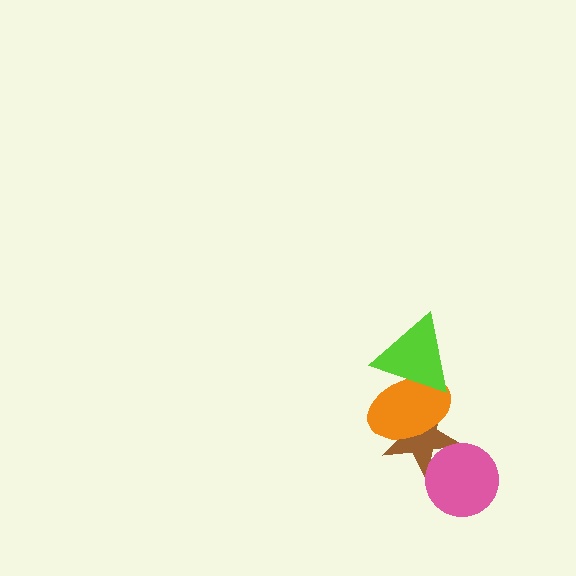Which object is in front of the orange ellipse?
The lime triangle is in front of the orange ellipse.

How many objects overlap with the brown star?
3 objects overlap with the brown star.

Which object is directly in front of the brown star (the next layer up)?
The orange ellipse is directly in front of the brown star.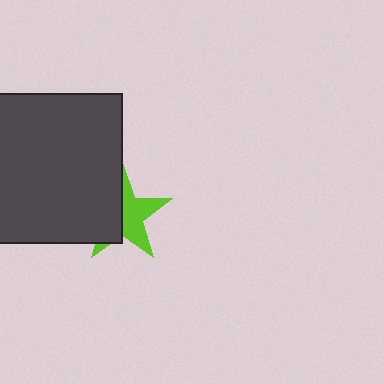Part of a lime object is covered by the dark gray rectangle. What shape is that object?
It is a star.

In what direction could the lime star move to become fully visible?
The lime star could move right. That would shift it out from behind the dark gray rectangle entirely.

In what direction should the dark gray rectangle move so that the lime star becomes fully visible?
The dark gray rectangle should move left. That is the shortest direction to clear the overlap and leave the lime star fully visible.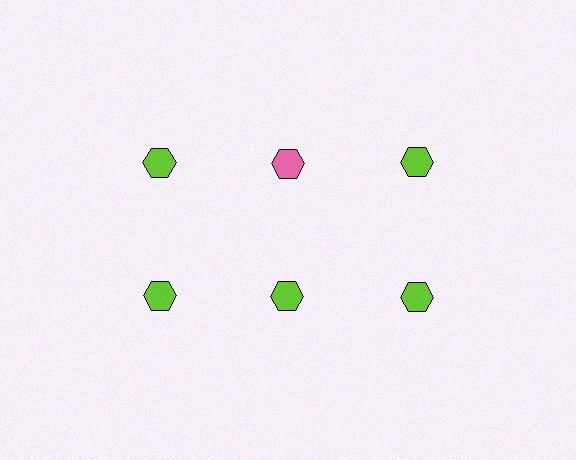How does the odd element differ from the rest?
It has a different color: pink instead of lime.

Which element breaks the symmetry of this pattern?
The pink hexagon in the top row, second from left column breaks the symmetry. All other shapes are lime hexagons.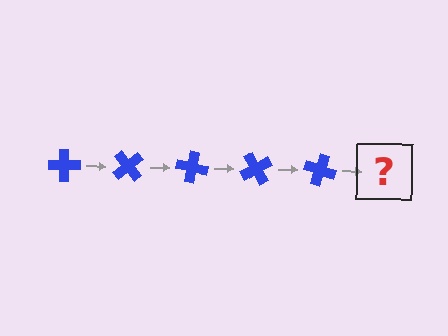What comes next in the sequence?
The next element should be a blue cross rotated 250 degrees.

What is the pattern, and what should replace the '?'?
The pattern is that the cross rotates 50 degrees each step. The '?' should be a blue cross rotated 250 degrees.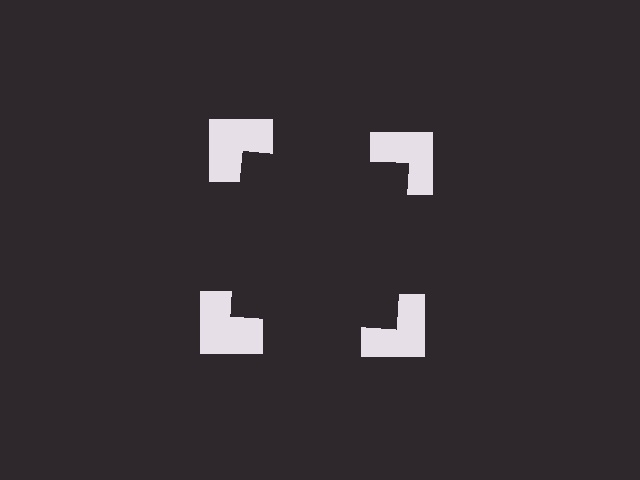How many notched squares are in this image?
There are 4 — one at each vertex of the illusory square.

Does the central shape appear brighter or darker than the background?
It typically appears slightly darker than the background, even though no actual brightness change is drawn.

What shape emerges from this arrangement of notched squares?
An illusory square — its edges are inferred from the aligned wedge cuts in the notched squares, not physically drawn.